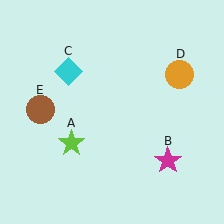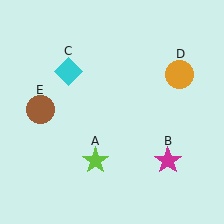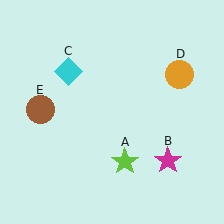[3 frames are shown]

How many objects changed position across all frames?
1 object changed position: lime star (object A).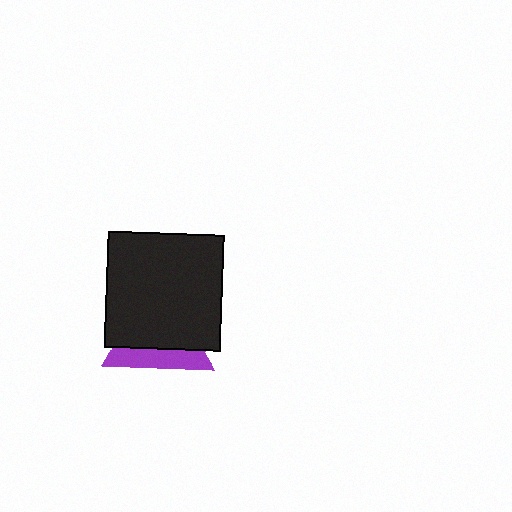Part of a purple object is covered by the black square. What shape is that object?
It is a triangle.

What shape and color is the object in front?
The object in front is a black square.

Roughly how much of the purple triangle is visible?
A small part of it is visible (roughly 33%).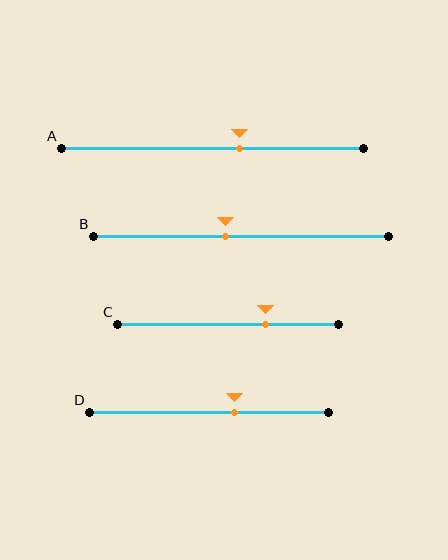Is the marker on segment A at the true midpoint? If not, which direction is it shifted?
No, the marker on segment A is shifted to the right by about 9% of the segment length.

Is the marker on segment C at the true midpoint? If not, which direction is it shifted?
No, the marker on segment C is shifted to the right by about 17% of the segment length.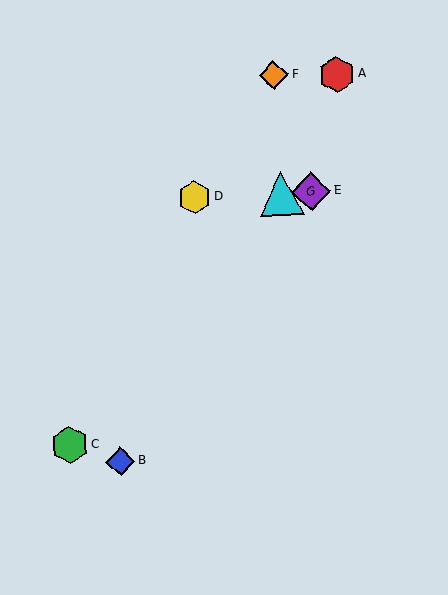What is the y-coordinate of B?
Object B is at y≈462.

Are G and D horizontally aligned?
Yes, both are at y≈193.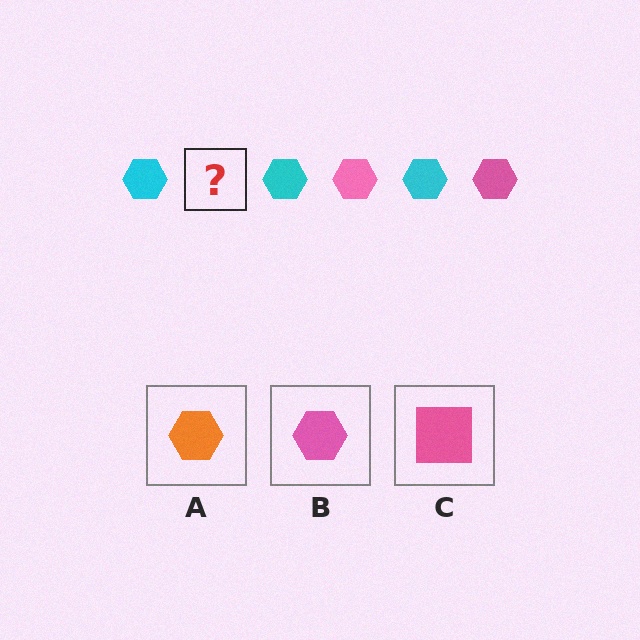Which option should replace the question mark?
Option B.